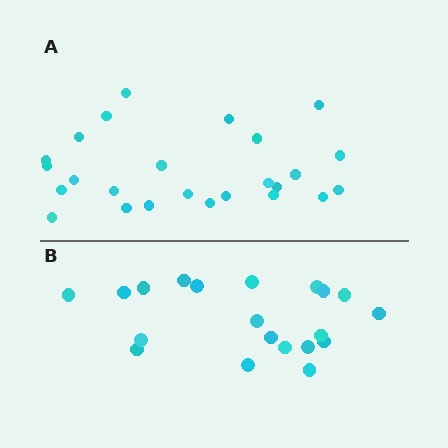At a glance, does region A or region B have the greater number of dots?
Region A (the top region) has more dots.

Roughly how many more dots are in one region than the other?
Region A has about 5 more dots than region B.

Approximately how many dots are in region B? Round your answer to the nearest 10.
About 20 dots.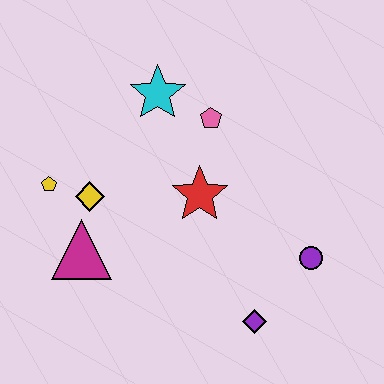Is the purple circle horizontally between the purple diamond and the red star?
No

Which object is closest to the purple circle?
The purple diamond is closest to the purple circle.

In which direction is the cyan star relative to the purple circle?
The cyan star is above the purple circle.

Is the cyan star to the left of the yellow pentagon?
No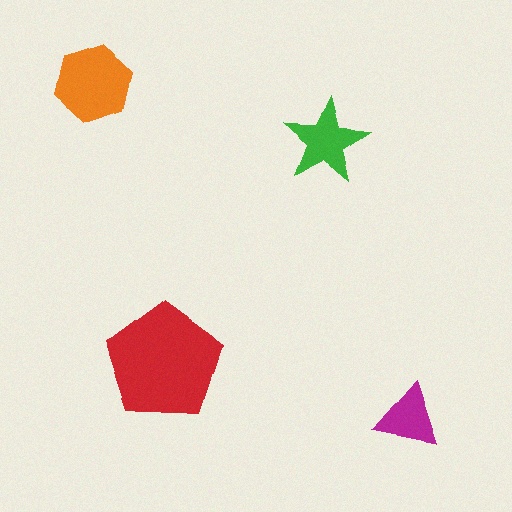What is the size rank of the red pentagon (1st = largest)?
1st.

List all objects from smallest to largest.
The magenta triangle, the green star, the orange hexagon, the red pentagon.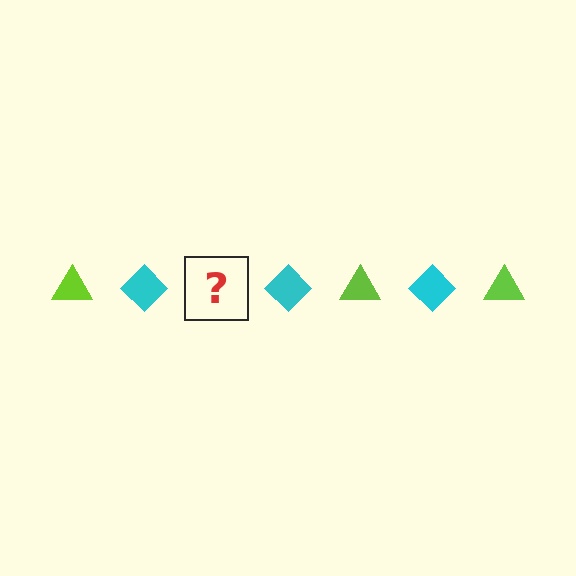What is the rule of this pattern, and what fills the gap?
The rule is that the pattern alternates between lime triangle and cyan diamond. The gap should be filled with a lime triangle.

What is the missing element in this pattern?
The missing element is a lime triangle.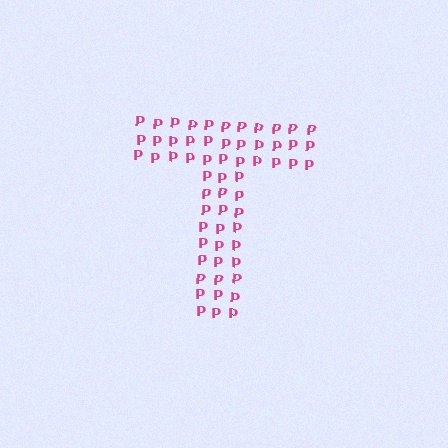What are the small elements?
The small elements are letter P's.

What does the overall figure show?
The overall figure shows the letter T.